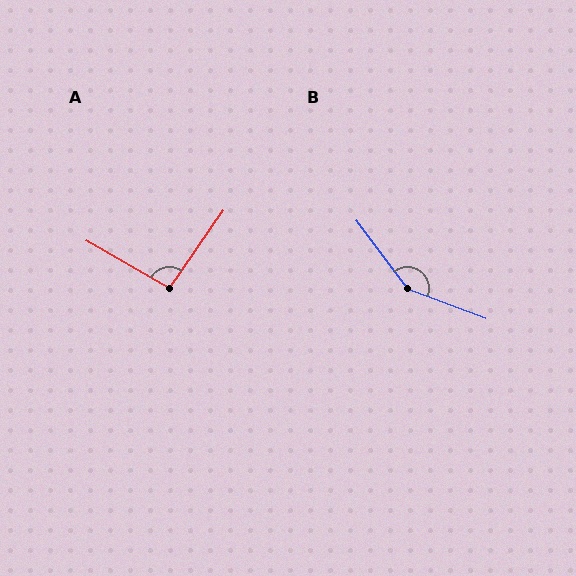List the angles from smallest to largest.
A (95°), B (148°).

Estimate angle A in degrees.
Approximately 95 degrees.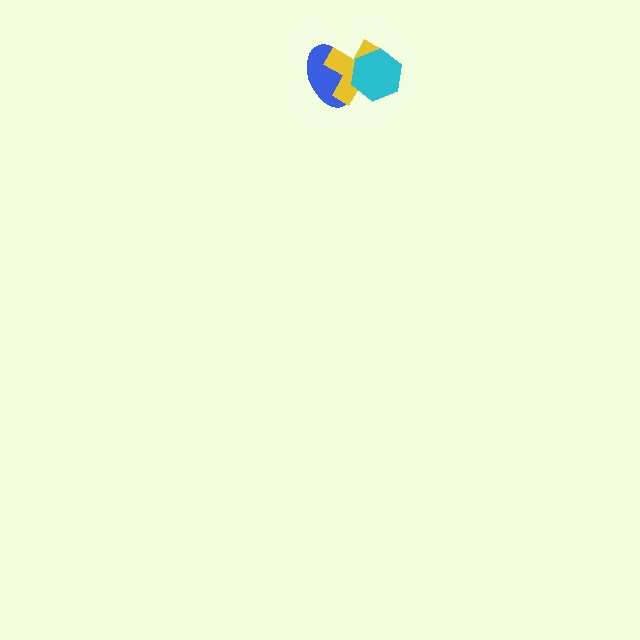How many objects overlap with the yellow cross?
2 objects overlap with the yellow cross.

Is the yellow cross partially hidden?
Yes, it is partially covered by another shape.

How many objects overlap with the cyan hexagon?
2 objects overlap with the cyan hexagon.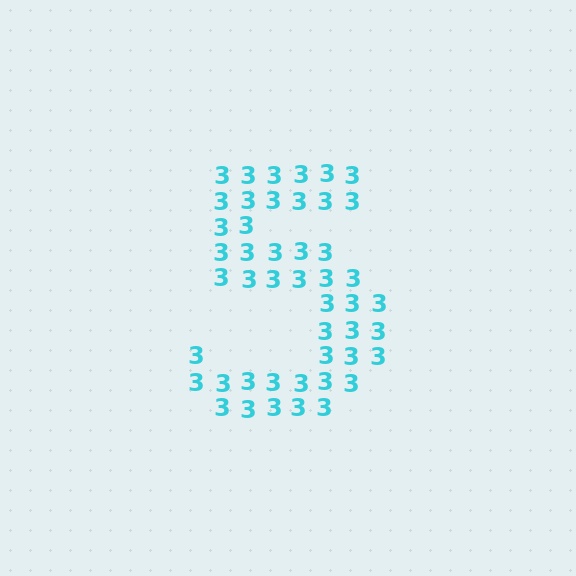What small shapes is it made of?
It is made of small digit 3's.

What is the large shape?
The large shape is the digit 5.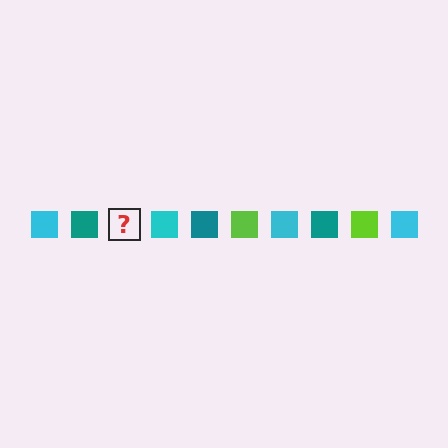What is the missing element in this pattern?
The missing element is a lime square.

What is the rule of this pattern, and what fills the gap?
The rule is that the pattern cycles through cyan, teal, lime squares. The gap should be filled with a lime square.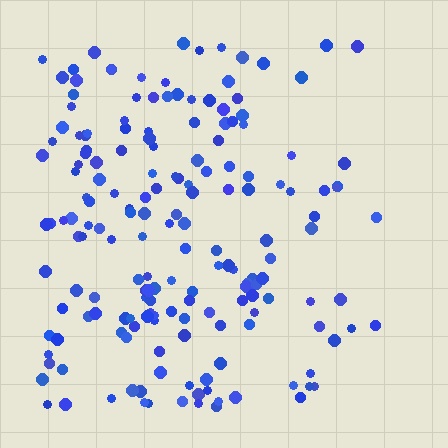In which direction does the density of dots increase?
From right to left, with the left side densest.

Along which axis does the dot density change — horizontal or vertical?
Horizontal.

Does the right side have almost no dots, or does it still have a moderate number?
Still a moderate number, just noticeably fewer than the left.